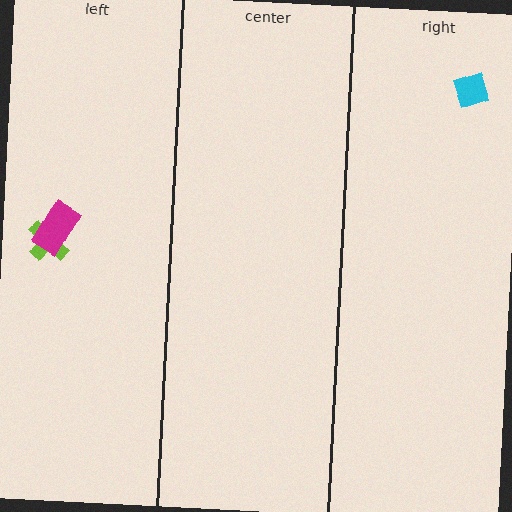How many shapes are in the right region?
1.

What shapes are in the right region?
The cyan diamond.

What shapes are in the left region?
The lime cross, the magenta rectangle.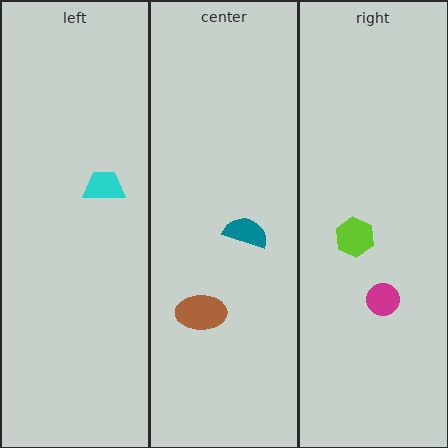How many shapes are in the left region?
1.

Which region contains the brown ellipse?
The center region.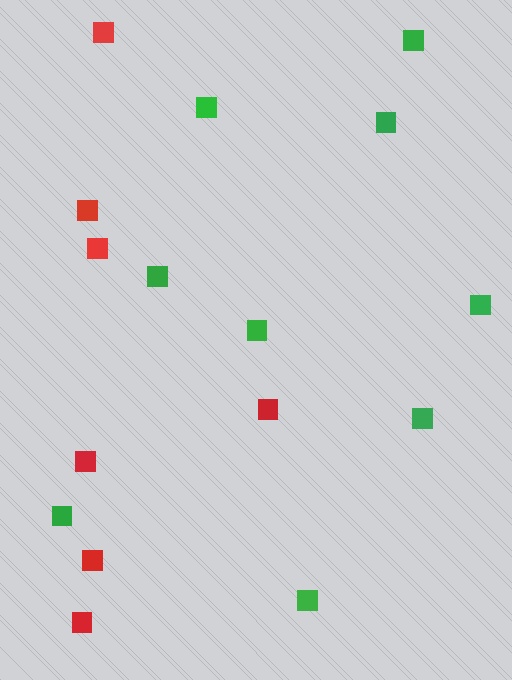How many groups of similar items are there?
There are 2 groups: one group of green squares (9) and one group of red squares (7).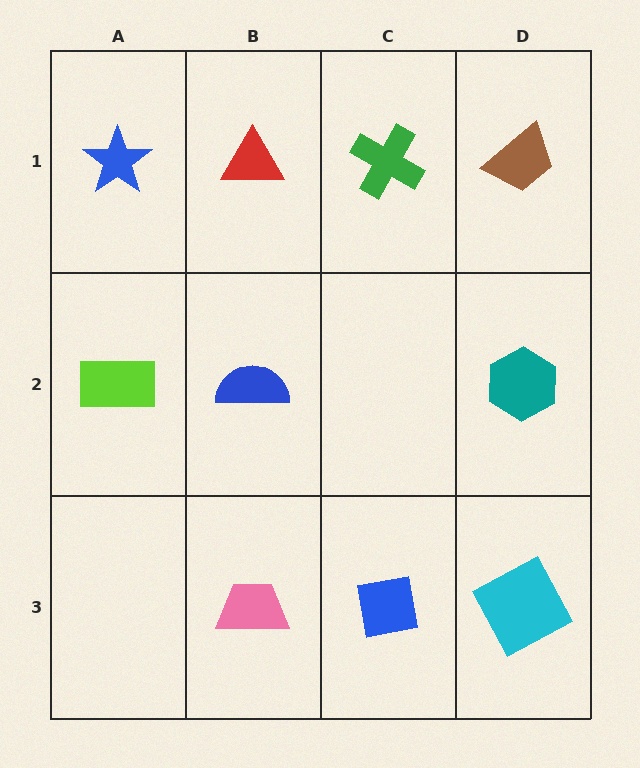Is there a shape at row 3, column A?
No, that cell is empty.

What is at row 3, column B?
A pink trapezoid.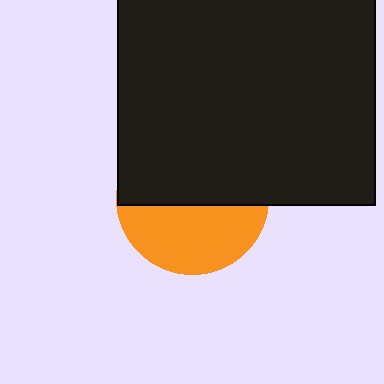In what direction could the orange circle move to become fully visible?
The orange circle could move down. That would shift it out from behind the black rectangle entirely.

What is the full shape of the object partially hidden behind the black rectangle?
The partially hidden object is an orange circle.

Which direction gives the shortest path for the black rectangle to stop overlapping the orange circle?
Moving up gives the shortest separation.